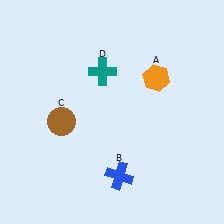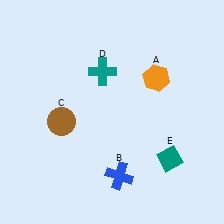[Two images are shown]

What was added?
A teal diamond (E) was added in Image 2.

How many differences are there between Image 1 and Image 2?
There is 1 difference between the two images.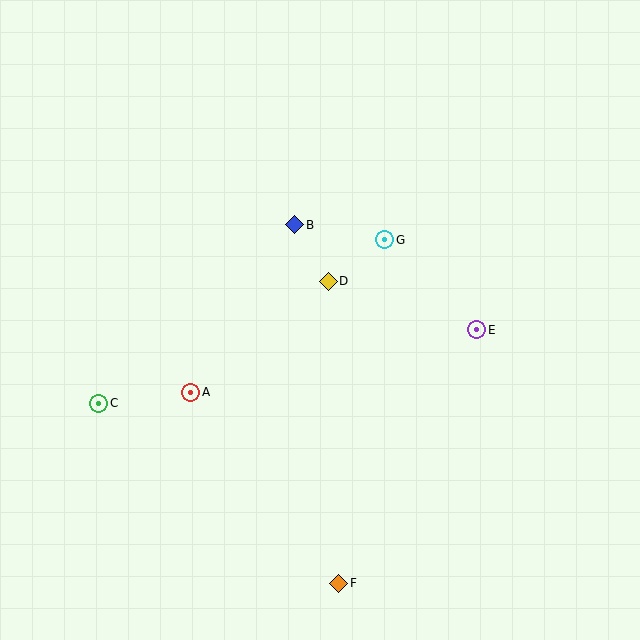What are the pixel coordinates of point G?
Point G is at (385, 240).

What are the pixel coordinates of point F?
Point F is at (339, 583).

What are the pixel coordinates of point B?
Point B is at (295, 225).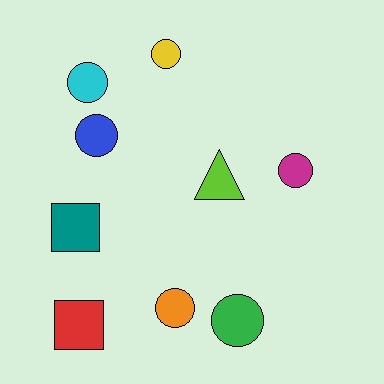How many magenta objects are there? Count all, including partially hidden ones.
There is 1 magenta object.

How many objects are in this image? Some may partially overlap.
There are 9 objects.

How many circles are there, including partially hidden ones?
There are 6 circles.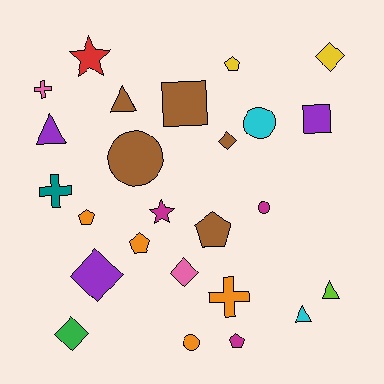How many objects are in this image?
There are 25 objects.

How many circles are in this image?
There are 4 circles.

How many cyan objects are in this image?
There are 2 cyan objects.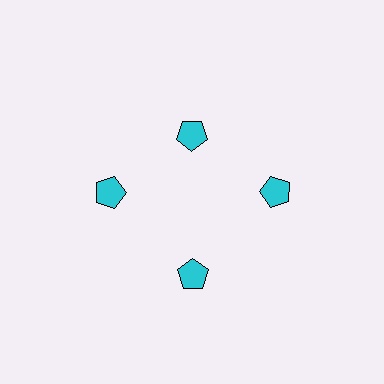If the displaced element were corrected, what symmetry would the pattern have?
It would have 4-fold rotational symmetry — the pattern would map onto itself every 90 degrees.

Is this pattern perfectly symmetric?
No. The 4 cyan pentagons are arranged in a ring, but one element near the 12 o'clock position is pulled inward toward the center, breaking the 4-fold rotational symmetry.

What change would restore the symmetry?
The symmetry would be restored by moving it outward, back onto the ring so that all 4 pentagons sit at equal angles and equal distance from the center.